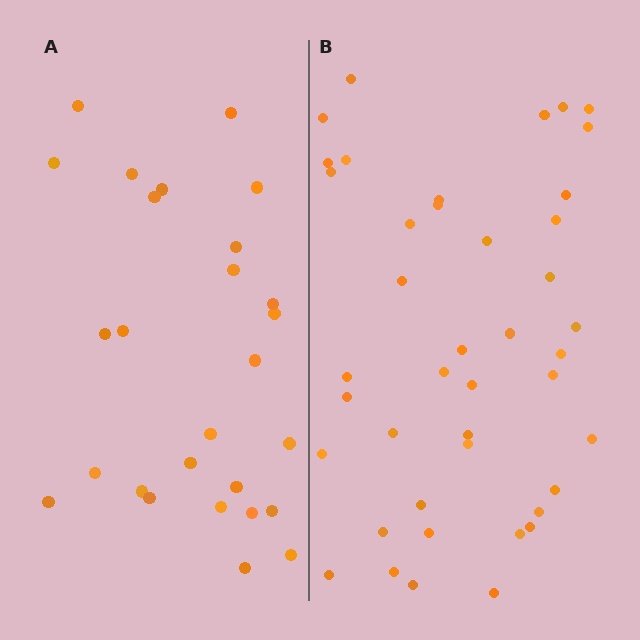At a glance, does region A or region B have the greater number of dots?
Region B (the right region) has more dots.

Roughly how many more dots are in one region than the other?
Region B has approximately 15 more dots than region A.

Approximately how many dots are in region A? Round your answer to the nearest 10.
About 30 dots. (The exact count is 27, which rounds to 30.)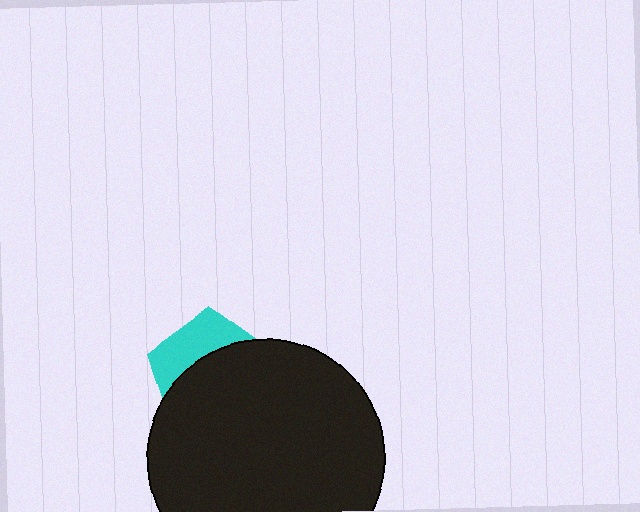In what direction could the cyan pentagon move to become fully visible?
The cyan pentagon could move up. That would shift it out from behind the black circle entirely.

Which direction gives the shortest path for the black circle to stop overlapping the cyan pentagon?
Moving down gives the shortest separation.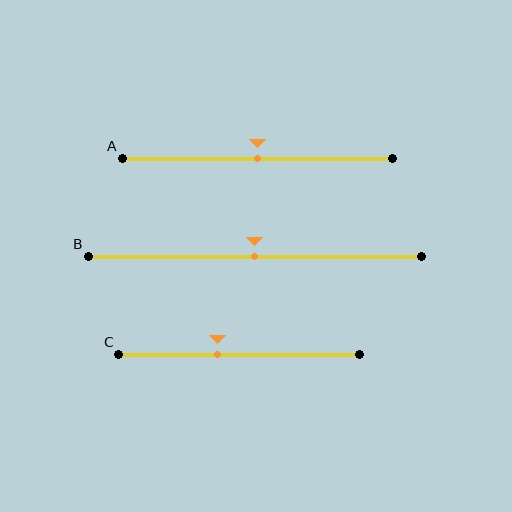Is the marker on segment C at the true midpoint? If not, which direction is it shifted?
No, the marker on segment C is shifted to the left by about 9% of the segment length.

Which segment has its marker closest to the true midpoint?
Segment A has its marker closest to the true midpoint.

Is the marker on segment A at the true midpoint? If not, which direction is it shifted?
Yes, the marker on segment A is at the true midpoint.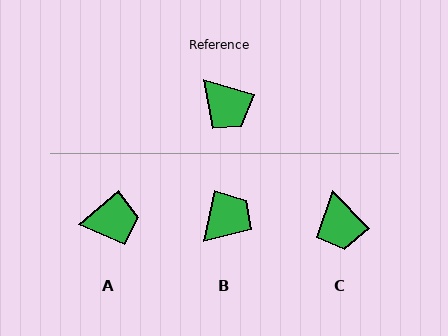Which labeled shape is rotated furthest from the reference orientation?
B, about 94 degrees away.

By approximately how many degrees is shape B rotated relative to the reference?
Approximately 94 degrees counter-clockwise.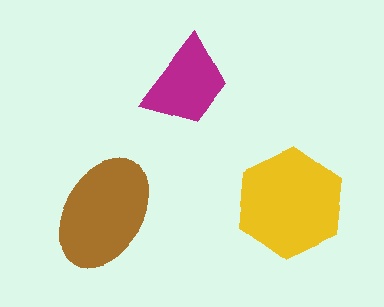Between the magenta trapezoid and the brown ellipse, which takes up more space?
The brown ellipse.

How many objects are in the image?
There are 3 objects in the image.